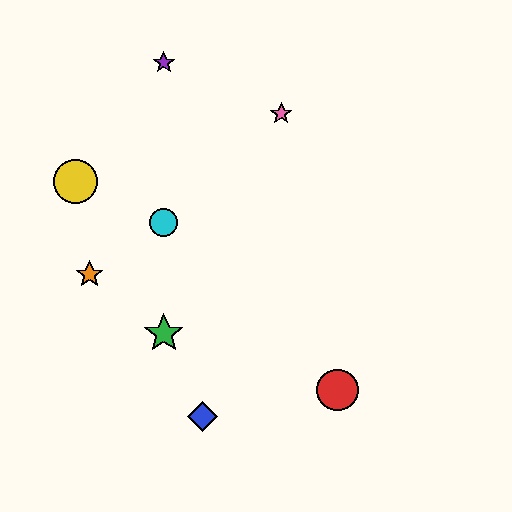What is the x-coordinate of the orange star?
The orange star is at x≈89.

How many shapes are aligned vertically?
3 shapes (the green star, the purple star, the cyan circle) are aligned vertically.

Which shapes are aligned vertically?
The green star, the purple star, the cyan circle are aligned vertically.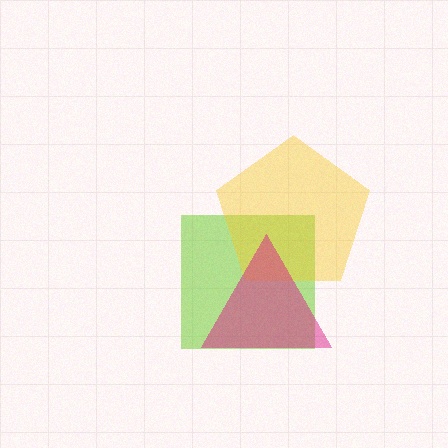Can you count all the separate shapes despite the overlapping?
Yes, there are 3 separate shapes.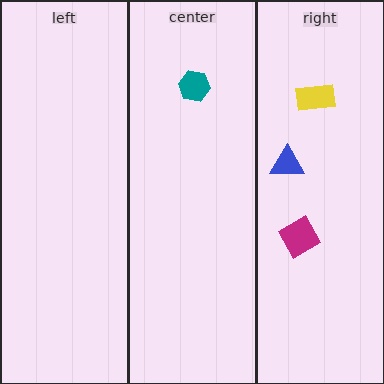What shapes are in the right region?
The magenta square, the blue triangle, the yellow rectangle.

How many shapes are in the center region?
1.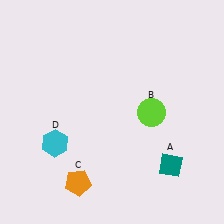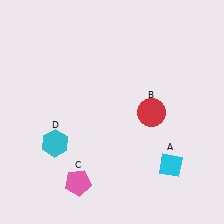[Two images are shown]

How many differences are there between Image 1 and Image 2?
There are 3 differences between the two images.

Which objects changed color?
A changed from teal to cyan. B changed from lime to red. C changed from orange to pink.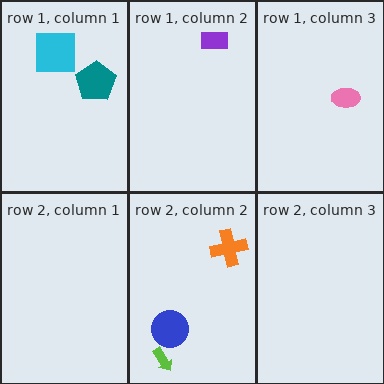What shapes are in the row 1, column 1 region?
The cyan square, the teal pentagon.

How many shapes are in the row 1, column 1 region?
2.